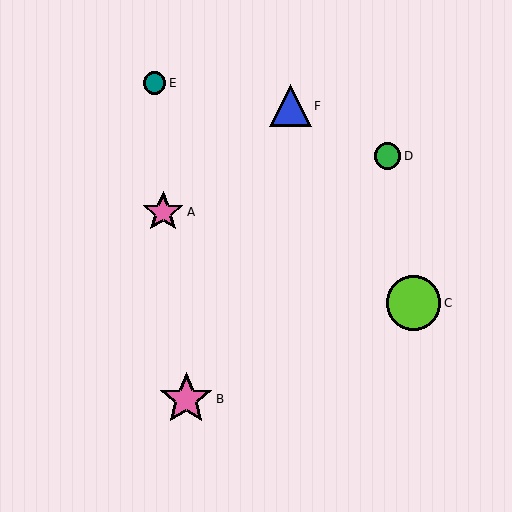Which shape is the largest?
The lime circle (labeled C) is the largest.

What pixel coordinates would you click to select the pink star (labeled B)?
Click at (186, 399) to select the pink star B.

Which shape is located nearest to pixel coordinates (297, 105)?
The blue triangle (labeled F) at (290, 106) is nearest to that location.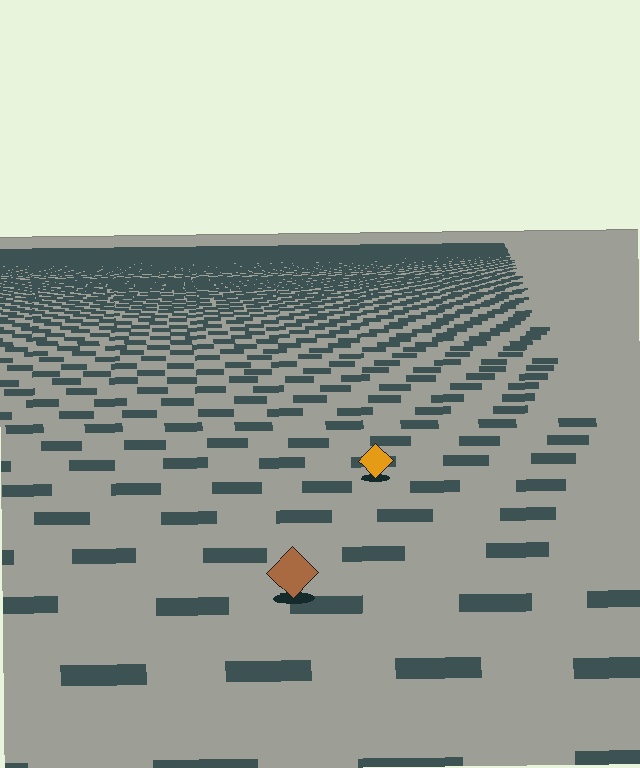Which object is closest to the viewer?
The brown diamond is closest. The texture marks near it are larger and more spread out.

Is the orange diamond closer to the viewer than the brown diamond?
No. The brown diamond is closer — you can tell from the texture gradient: the ground texture is coarser near it.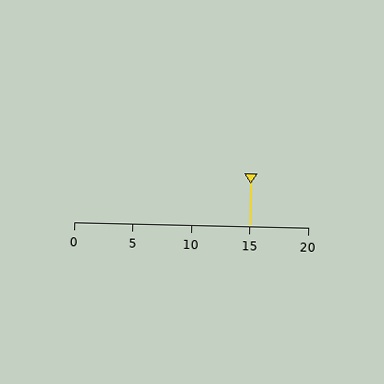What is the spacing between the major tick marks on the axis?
The major ticks are spaced 5 apart.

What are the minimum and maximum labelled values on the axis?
The axis runs from 0 to 20.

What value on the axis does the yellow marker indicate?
The marker indicates approximately 15.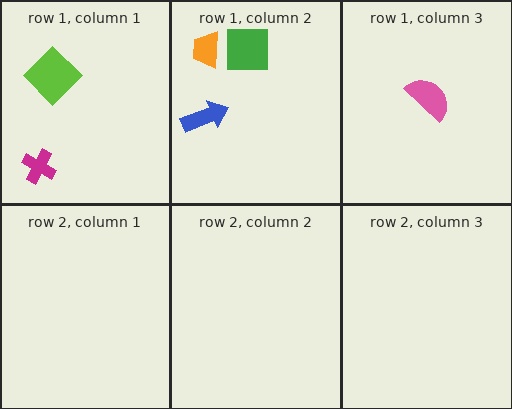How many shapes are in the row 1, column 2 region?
3.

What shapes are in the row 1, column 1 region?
The lime diamond, the magenta cross.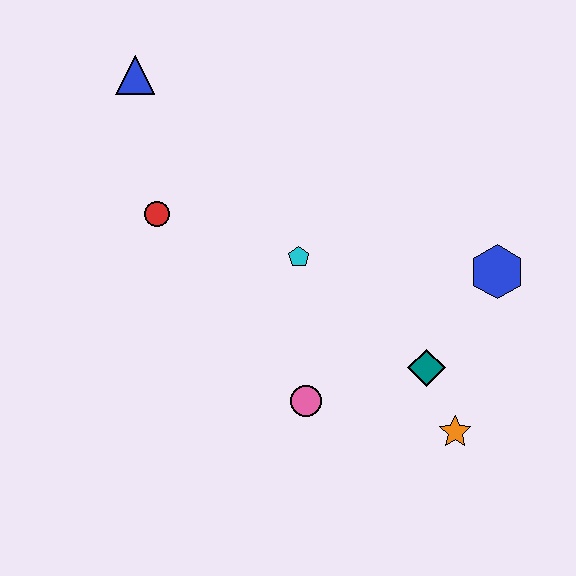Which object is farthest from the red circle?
The orange star is farthest from the red circle.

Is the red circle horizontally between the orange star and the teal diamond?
No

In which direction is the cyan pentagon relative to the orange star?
The cyan pentagon is above the orange star.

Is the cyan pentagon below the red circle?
Yes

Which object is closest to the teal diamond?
The orange star is closest to the teal diamond.